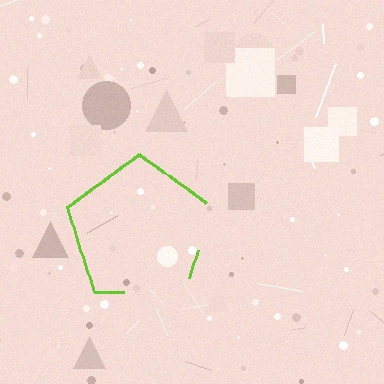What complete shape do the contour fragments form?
The contour fragments form a pentagon.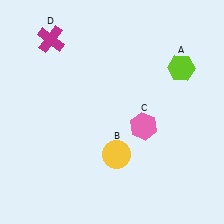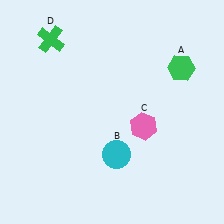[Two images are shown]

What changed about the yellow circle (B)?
In Image 1, B is yellow. In Image 2, it changed to cyan.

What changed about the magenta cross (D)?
In Image 1, D is magenta. In Image 2, it changed to green.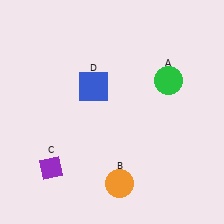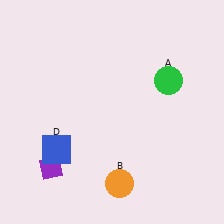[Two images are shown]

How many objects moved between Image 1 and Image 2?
1 object moved between the two images.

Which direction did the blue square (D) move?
The blue square (D) moved down.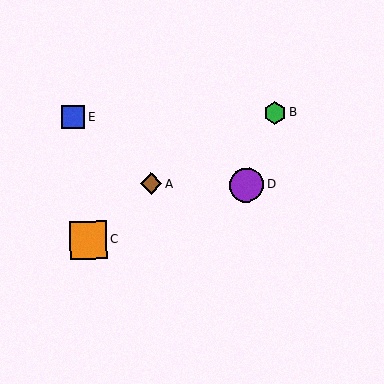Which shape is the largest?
The orange square (labeled C) is the largest.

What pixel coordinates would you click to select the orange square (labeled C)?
Click at (88, 240) to select the orange square C.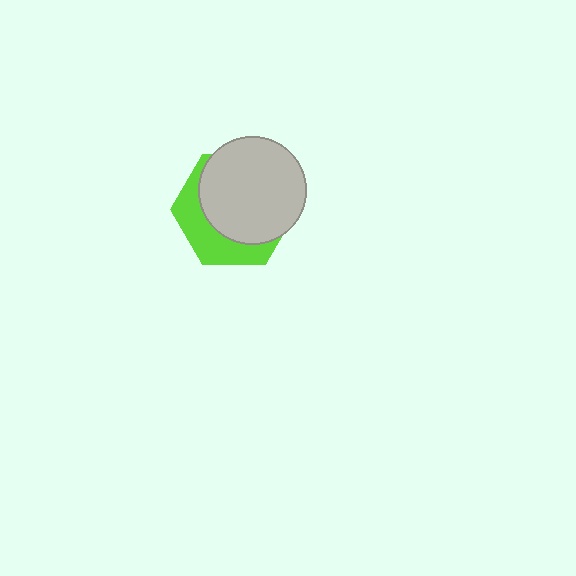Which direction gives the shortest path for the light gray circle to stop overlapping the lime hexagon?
Moving toward the upper-right gives the shortest separation.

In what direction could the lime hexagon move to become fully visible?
The lime hexagon could move toward the lower-left. That would shift it out from behind the light gray circle entirely.